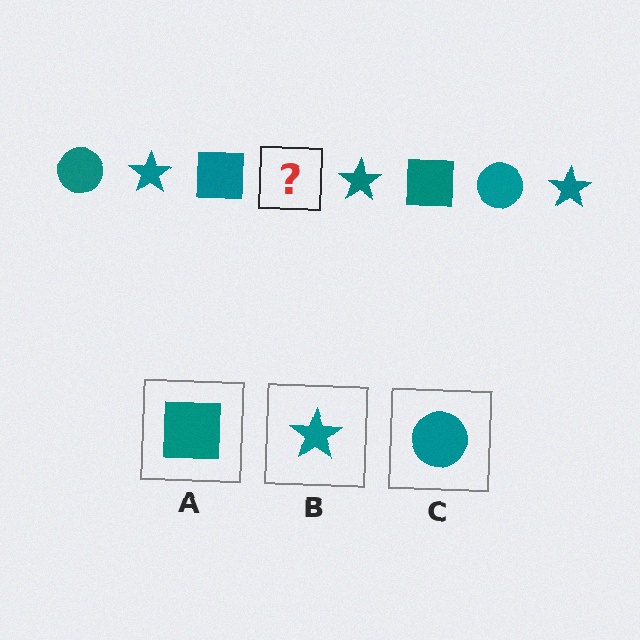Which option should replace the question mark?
Option C.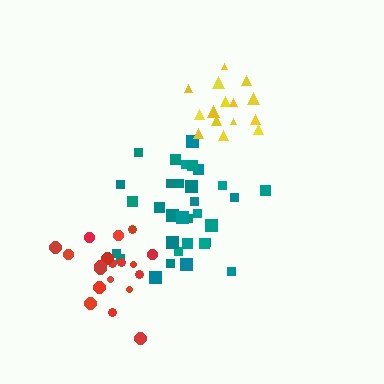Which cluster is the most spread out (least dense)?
Teal.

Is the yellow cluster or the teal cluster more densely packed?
Yellow.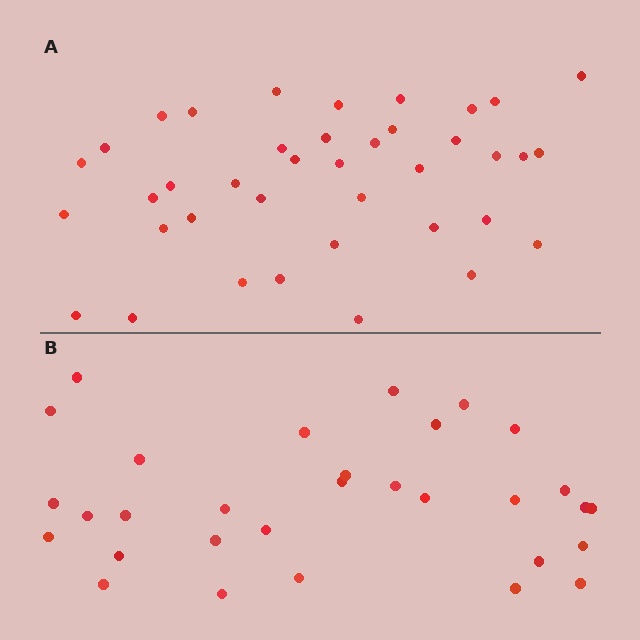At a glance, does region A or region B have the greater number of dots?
Region A (the top region) has more dots.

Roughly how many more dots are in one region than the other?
Region A has roughly 8 or so more dots than region B.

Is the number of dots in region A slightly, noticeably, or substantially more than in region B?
Region A has noticeably more, but not dramatically so. The ratio is roughly 1.3 to 1.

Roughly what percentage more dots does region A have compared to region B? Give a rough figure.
About 25% more.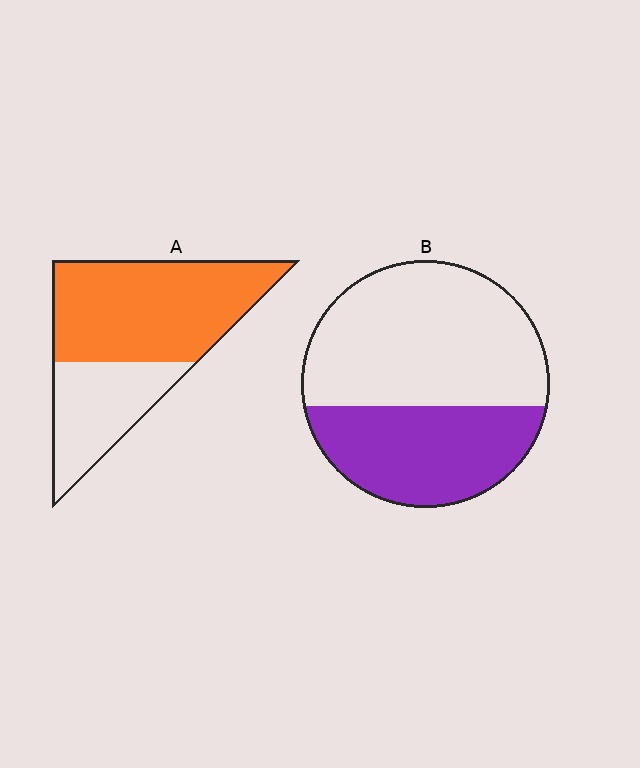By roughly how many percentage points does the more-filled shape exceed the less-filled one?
By roughly 25 percentage points (A over B).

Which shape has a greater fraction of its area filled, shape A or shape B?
Shape A.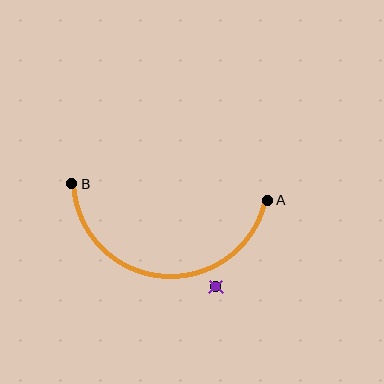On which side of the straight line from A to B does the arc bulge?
The arc bulges below the straight line connecting A and B.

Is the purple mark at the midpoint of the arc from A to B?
No — the purple mark does not lie on the arc at all. It sits slightly outside the curve.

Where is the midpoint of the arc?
The arc midpoint is the point on the curve farthest from the straight line joining A and B. It sits below that line.